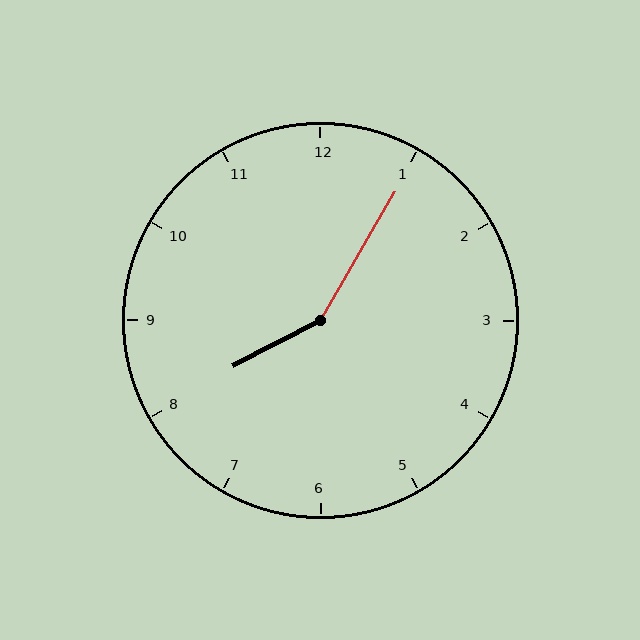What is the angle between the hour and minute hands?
Approximately 148 degrees.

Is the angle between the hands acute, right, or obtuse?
It is obtuse.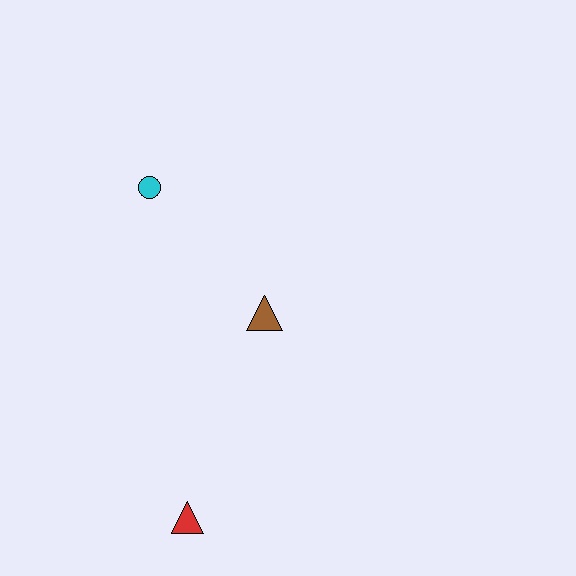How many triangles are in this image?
There are 2 triangles.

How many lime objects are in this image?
There are no lime objects.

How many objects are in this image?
There are 3 objects.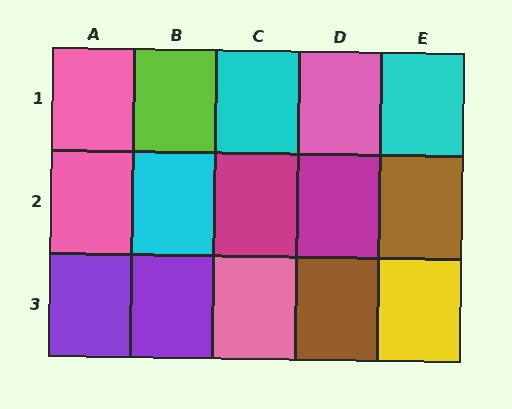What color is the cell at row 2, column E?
Brown.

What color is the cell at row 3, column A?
Purple.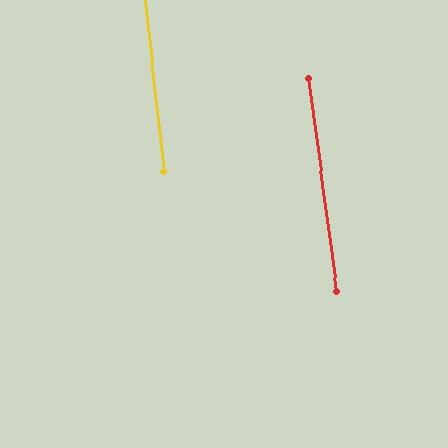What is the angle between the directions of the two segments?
Approximately 2 degrees.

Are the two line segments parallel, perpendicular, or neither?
Parallel — their directions differ by only 1.6°.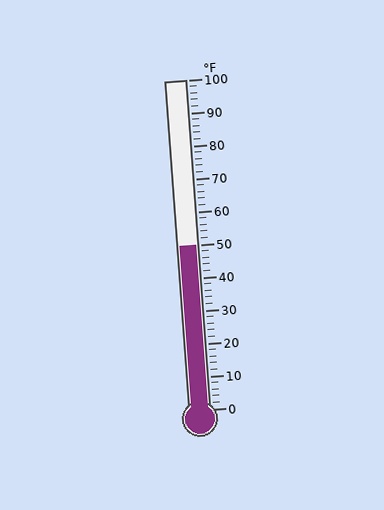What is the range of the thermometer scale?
The thermometer scale ranges from 0°F to 100°F.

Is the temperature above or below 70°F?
The temperature is below 70°F.